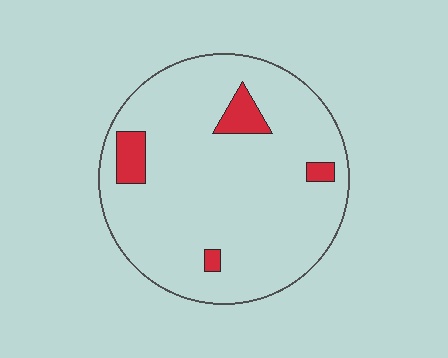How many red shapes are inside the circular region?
4.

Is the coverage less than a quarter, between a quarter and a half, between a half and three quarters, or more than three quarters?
Less than a quarter.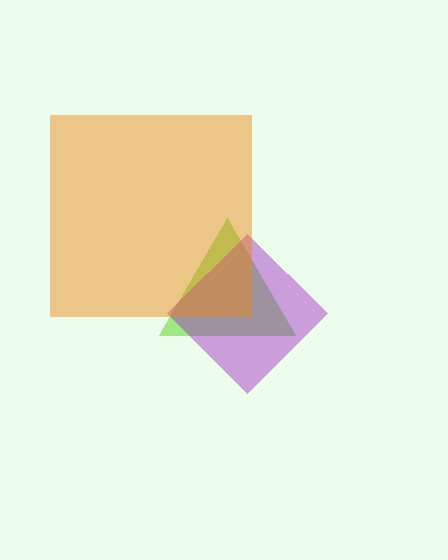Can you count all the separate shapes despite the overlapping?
Yes, there are 3 separate shapes.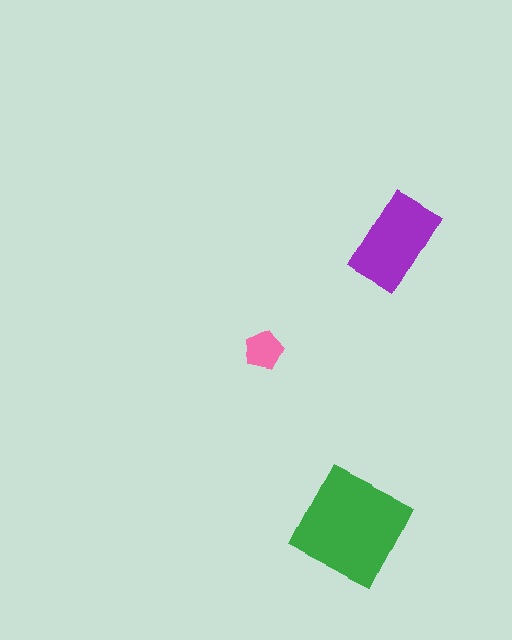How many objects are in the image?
There are 3 objects in the image.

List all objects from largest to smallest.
The green diamond, the purple rectangle, the pink pentagon.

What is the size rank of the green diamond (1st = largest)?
1st.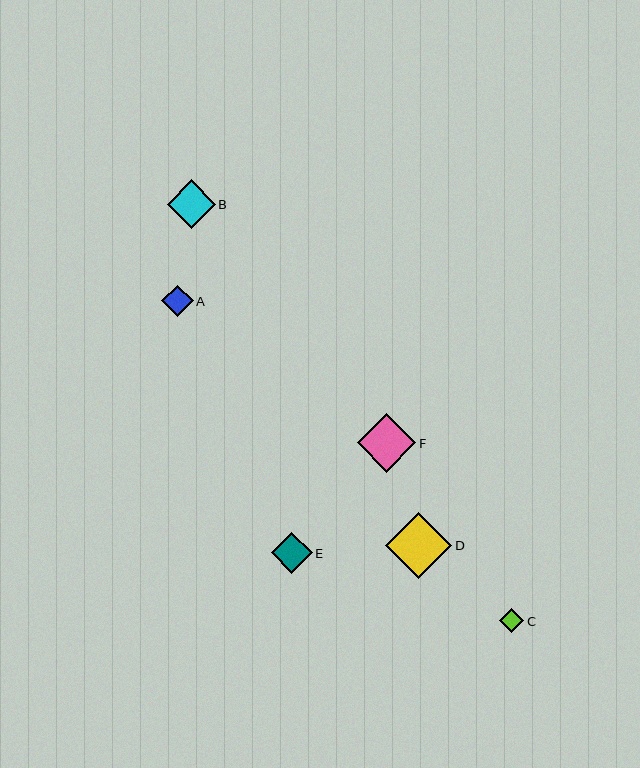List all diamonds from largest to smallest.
From largest to smallest: D, F, B, E, A, C.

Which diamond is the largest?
Diamond D is the largest with a size of approximately 66 pixels.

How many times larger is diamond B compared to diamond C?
Diamond B is approximately 2.0 times the size of diamond C.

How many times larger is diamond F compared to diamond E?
Diamond F is approximately 1.4 times the size of diamond E.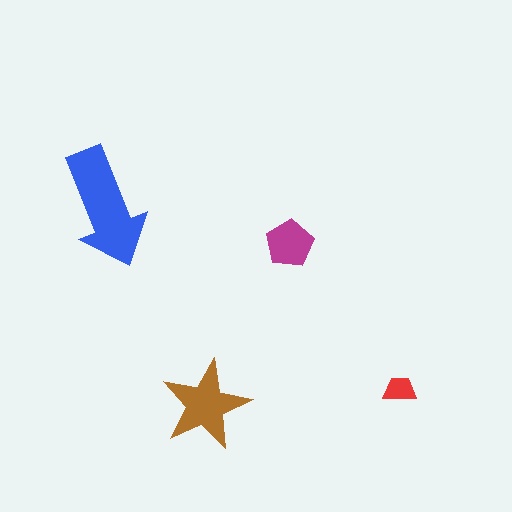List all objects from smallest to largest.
The red trapezoid, the magenta pentagon, the brown star, the blue arrow.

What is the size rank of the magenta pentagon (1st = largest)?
3rd.